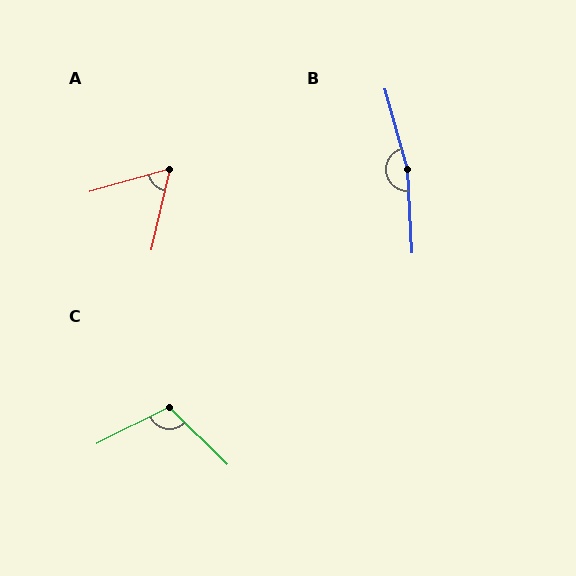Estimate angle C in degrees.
Approximately 109 degrees.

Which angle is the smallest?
A, at approximately 62 degrees.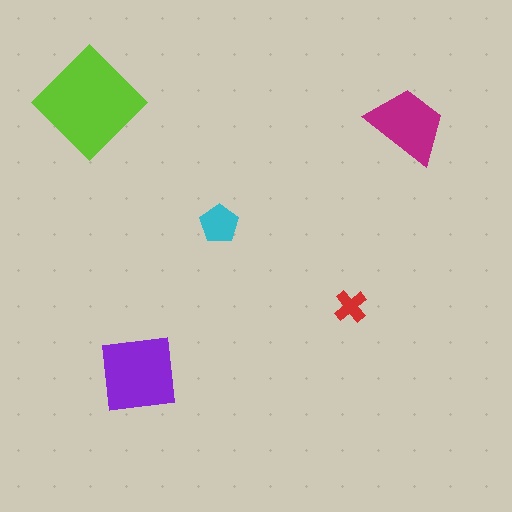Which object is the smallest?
The red cross.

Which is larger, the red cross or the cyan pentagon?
The cyan pentagon.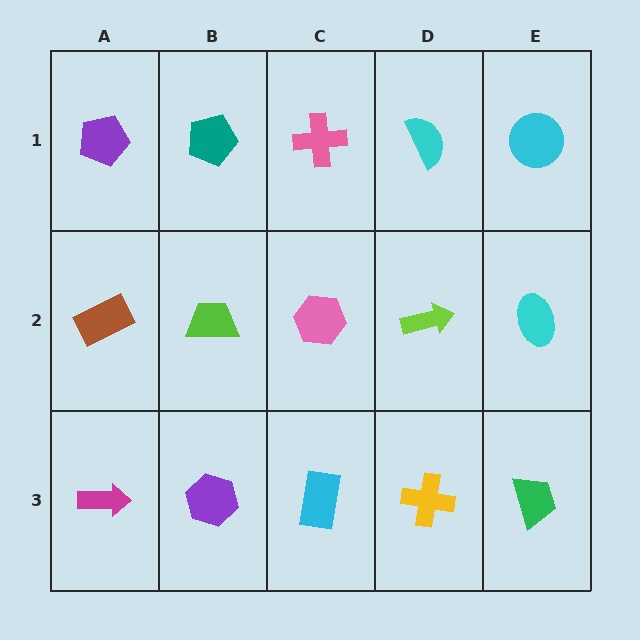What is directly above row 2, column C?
A pink cross.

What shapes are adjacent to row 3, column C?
A pink hexagon (row 2, column C), a purple hexagon (row 3, column B), a yellow cross (row 3, column D).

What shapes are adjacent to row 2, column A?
A purple pentagon (row 1, column A), a magenta arrow (row 3, column A), a lime trapezoid (row 2, column B).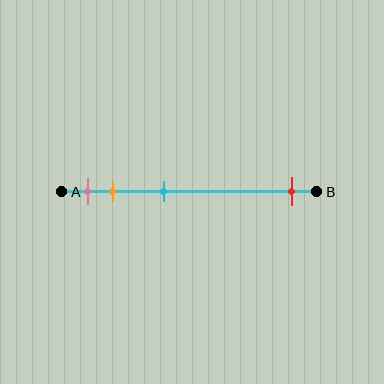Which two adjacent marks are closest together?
The pink and orange marks are the closest adjacent pair.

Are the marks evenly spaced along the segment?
No, the marks are not evenly spaced.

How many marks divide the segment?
There are 4 marks dividing the segment.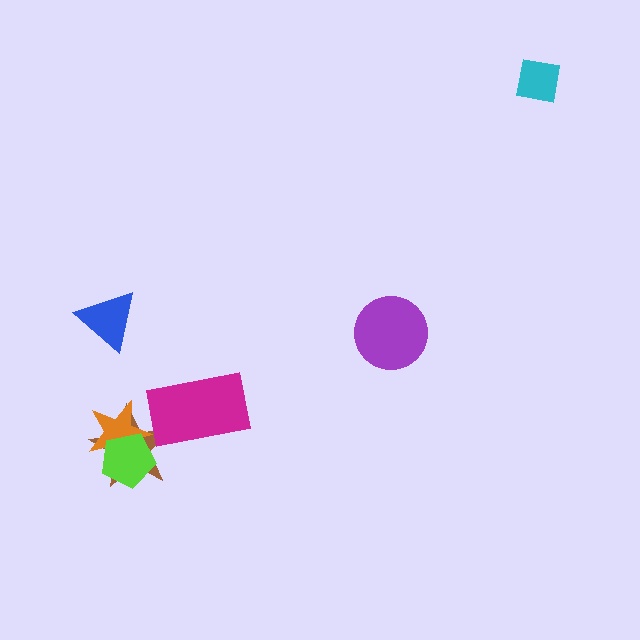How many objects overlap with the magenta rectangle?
1 object overlaps with the magenta rectangle.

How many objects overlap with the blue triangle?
0 objects overlap with the blue triangle.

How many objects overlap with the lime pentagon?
2 objects overlap with the lime pentagon.